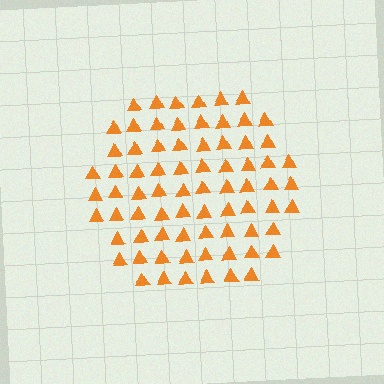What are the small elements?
The small elements are triangles.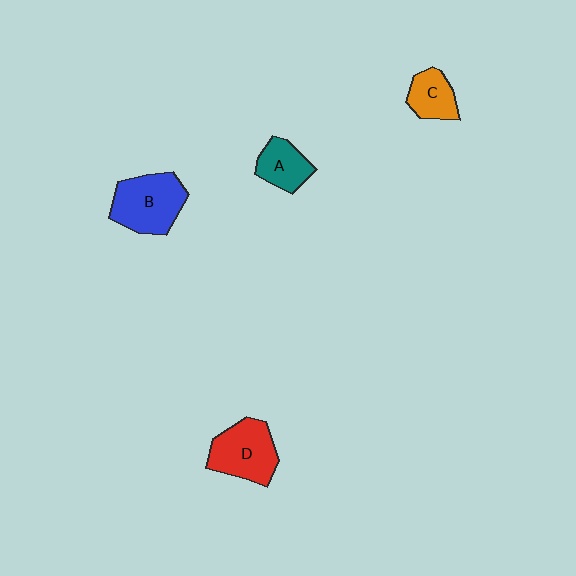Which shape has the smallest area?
Shape C (orange).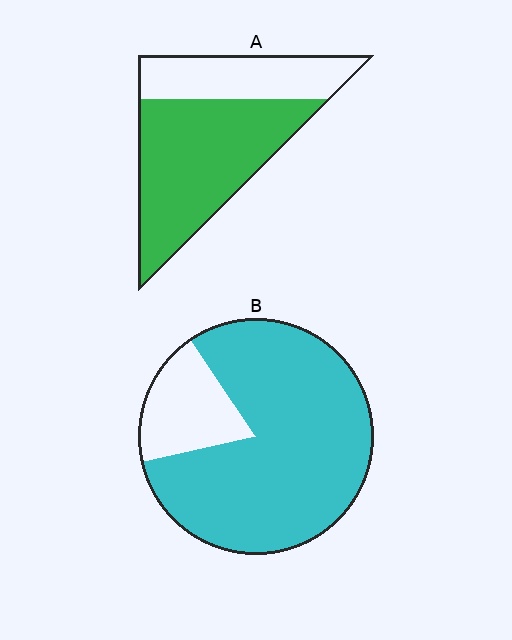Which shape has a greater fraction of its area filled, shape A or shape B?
Shape B.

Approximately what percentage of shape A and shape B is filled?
A is approximately 65% and B is approximately 80%.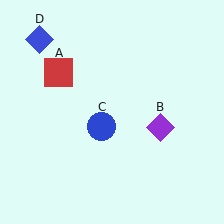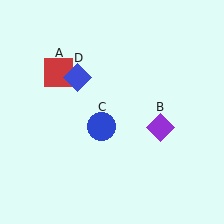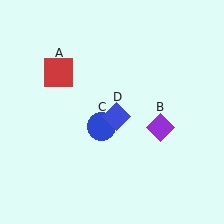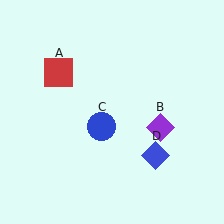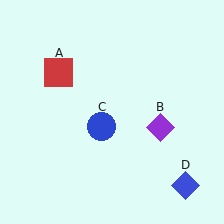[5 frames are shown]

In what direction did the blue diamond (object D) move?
The blue diamond (object D) moved down and to the right.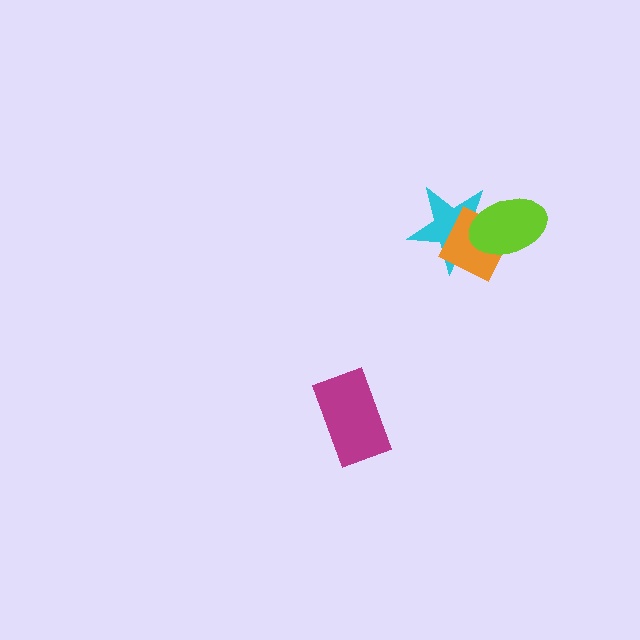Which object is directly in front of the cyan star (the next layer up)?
The orange diamond is directly in front of the cyan star.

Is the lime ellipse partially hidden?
No, no other shape covers it.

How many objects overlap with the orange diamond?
2 objects overlap with the orange diamond.